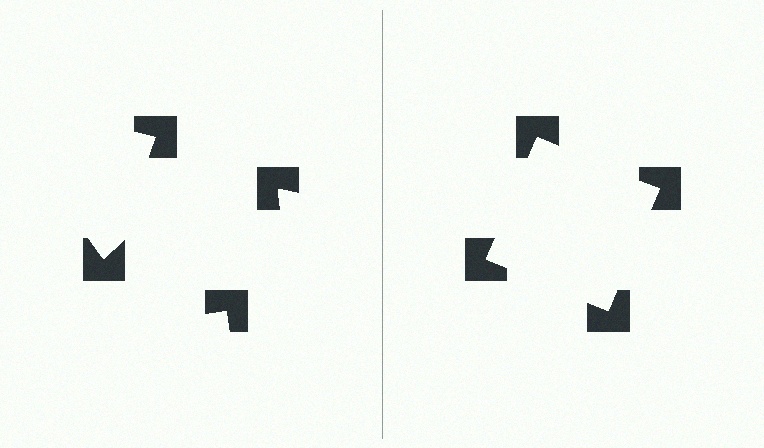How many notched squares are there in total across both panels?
8 — 4 on each side.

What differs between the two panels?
The notched squares are positioned identically on both sides; only the wedge orientations differ. On the right they align to a square; on the left they are misaligned.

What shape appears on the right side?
An illusory square.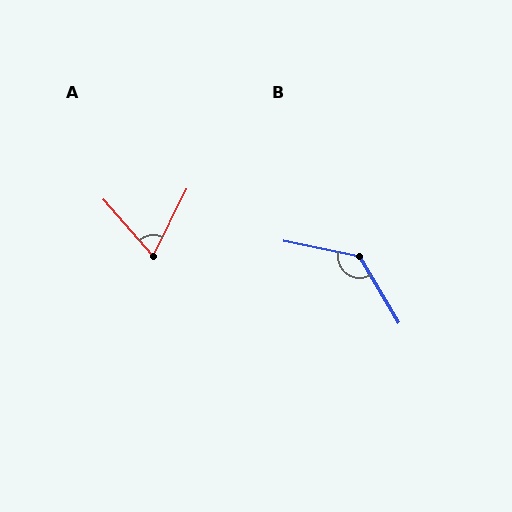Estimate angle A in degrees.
Approximately 69 degrees.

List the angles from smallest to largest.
A (69°), B (133°).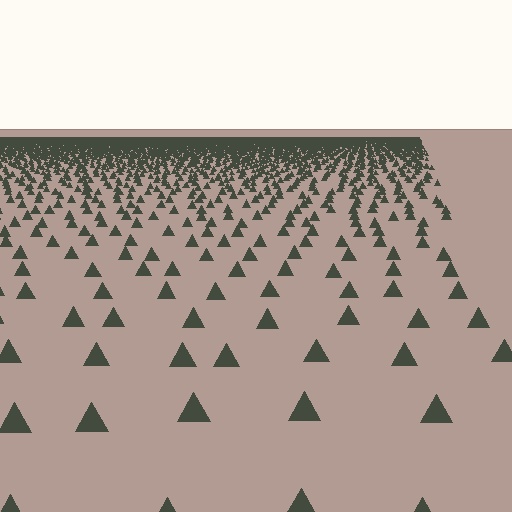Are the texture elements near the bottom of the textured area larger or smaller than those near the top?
Larger. Near the bottom, elements are closer to the viewer and appear at a bigger on-screen size.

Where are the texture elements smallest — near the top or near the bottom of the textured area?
Near the top.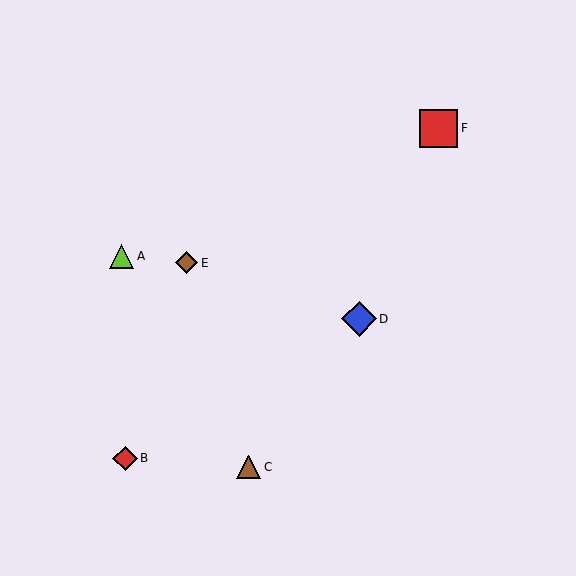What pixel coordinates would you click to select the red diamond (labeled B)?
Click at (125, 458) to select the red diamond B.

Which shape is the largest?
The red square (labeled F) is the largest.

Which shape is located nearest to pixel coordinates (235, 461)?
The brown triangle (labeled C) at (249, 467) is nearest to that location.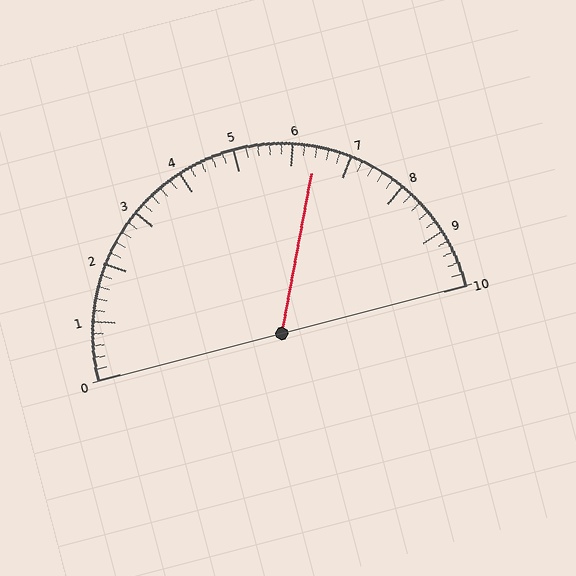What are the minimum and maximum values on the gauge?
The gauge ranges from 0 to 10.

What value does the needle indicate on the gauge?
The needle indicates approximately 6.4.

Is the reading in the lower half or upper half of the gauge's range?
The reading is in the upper half of the range (0 to 10).